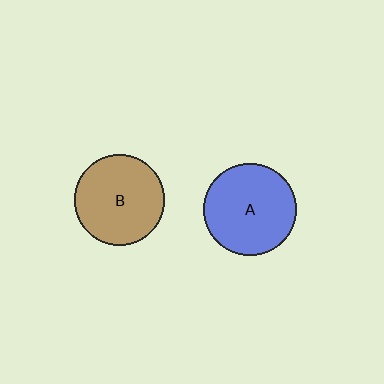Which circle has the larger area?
Circle A (blue).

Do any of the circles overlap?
No, none of the circles overlap.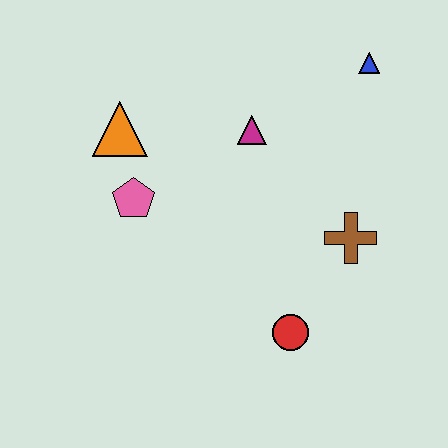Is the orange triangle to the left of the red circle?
Yes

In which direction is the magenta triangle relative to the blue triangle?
The magenta triangle is to the left of the blue triangle.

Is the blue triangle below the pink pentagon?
No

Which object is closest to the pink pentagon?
The orange triangle is closest to the pink pentagon.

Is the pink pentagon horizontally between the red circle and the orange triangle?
Yes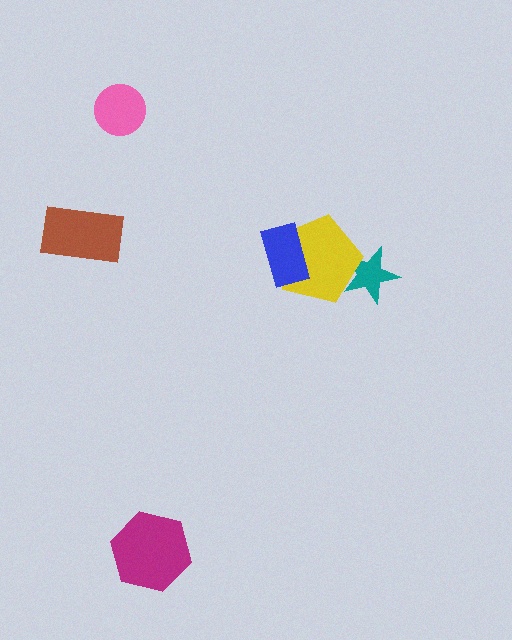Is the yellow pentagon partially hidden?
Yes, it is partially covered by another shape.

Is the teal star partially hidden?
Yes, it is partially covered by another shape.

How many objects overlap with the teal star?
1 object overlaps with the teal star.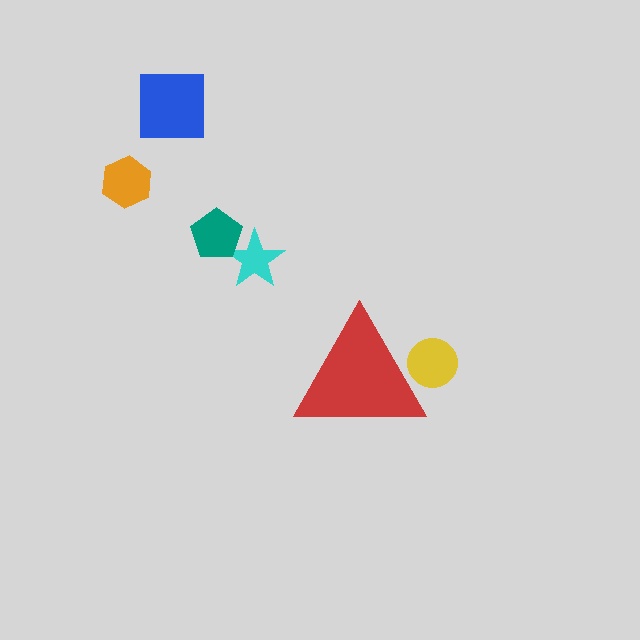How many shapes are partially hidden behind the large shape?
1 shape is partially hidden.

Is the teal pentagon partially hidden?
No, the teal pentagon is fully visible.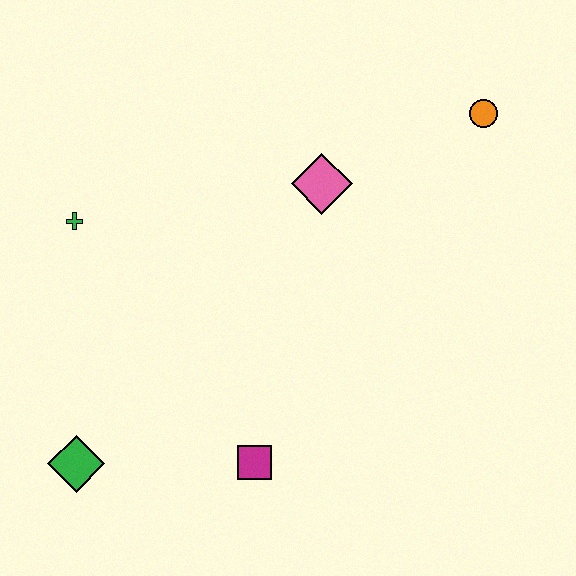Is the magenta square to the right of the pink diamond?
No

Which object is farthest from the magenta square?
The orange circle is farthest from the magenta square.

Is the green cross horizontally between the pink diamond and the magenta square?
No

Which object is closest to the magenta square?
The green diamond is closest to the magenta square.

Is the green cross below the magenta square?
No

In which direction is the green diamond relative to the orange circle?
The green diamond is to the left of the orange circle.